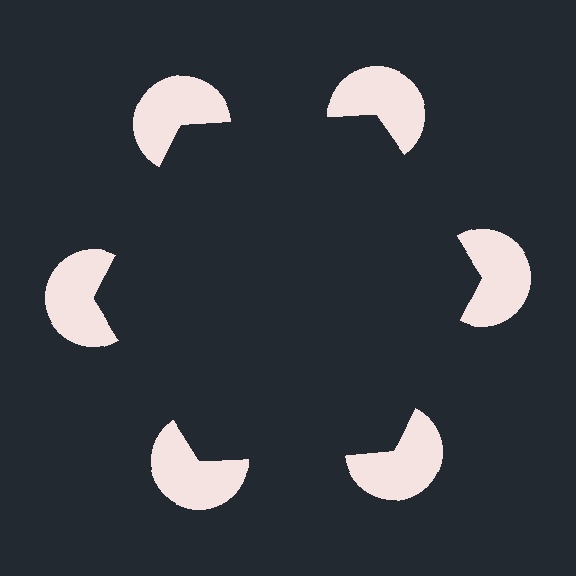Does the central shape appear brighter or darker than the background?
It typically appears slightly darker than the background, even though no actual brightness change is drawn.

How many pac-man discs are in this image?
There are 6 — one at each vertex of the illusory hexagon.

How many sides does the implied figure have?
6 sides.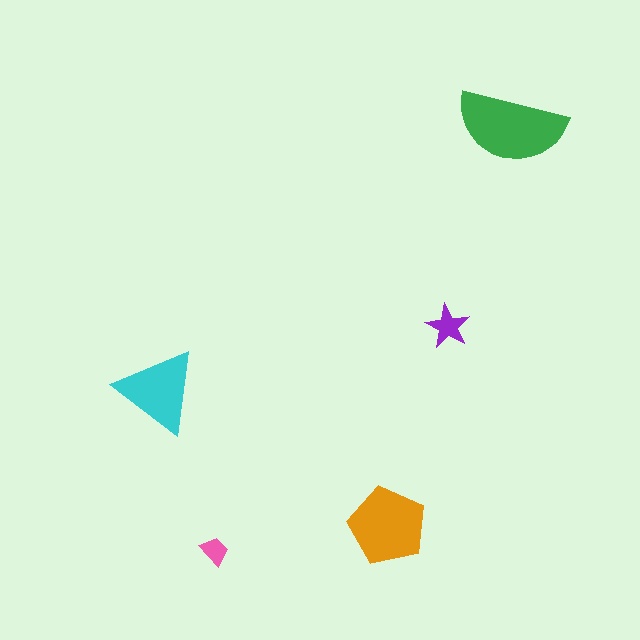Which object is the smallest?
The pink trapezoid.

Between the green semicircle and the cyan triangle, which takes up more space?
The green semicircle.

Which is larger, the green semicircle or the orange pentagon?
The green semicircle.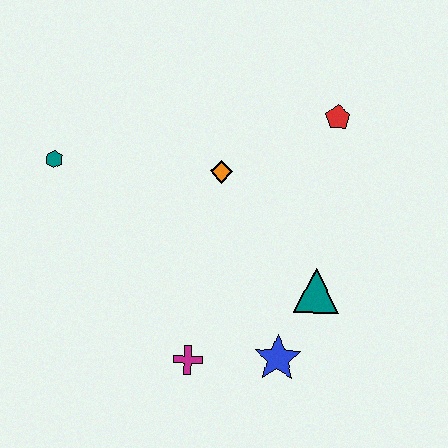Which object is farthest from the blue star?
The teal hexagon is farthest from the blue star.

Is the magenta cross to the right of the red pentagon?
No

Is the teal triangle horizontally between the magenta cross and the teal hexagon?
No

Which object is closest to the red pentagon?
The orange diamond is closest to the red pentagon.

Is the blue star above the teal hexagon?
No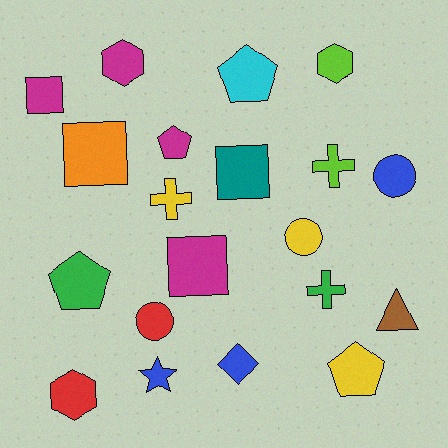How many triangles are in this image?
There is 1 triangle.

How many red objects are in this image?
There are 2 red objects.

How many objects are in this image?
There are 20 objects.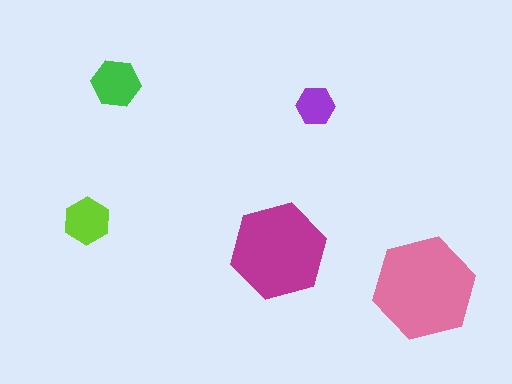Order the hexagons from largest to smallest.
the pink one, the magenta one, the green one, the lime one, the purple one.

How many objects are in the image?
There are 5 objects in the image.